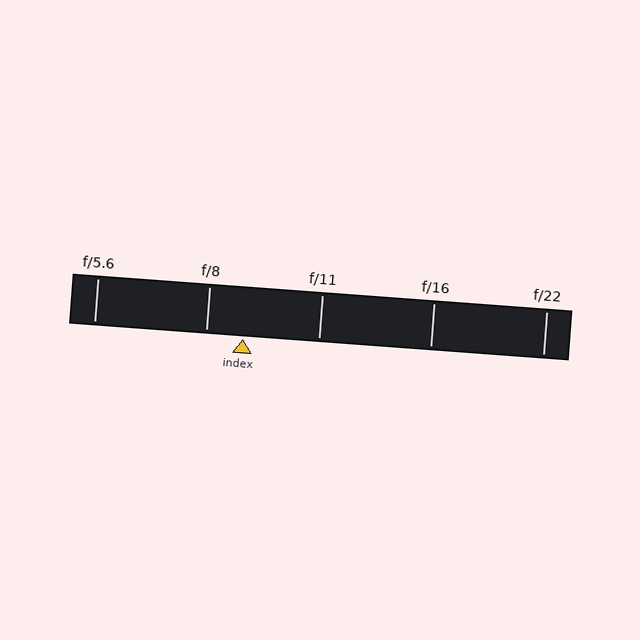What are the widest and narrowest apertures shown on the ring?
The widest aperture shown is f/5.6 and the narrowest is f/22.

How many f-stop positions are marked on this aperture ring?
There are 5 f-stop positions marked.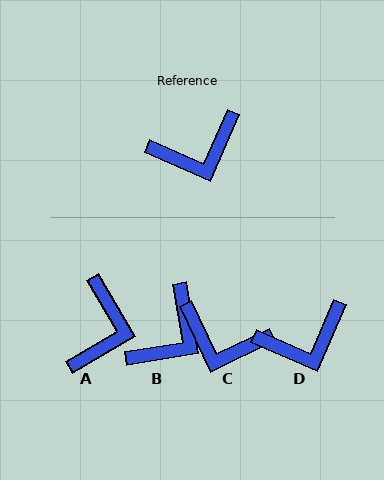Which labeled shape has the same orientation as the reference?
D.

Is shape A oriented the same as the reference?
No, it is off by about 54 degrees.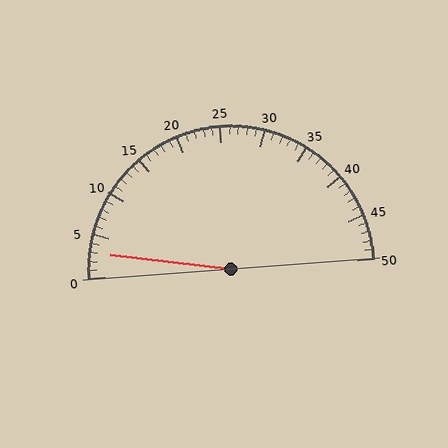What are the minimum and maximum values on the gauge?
The gauge ranges from 0 to 50.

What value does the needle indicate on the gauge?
The needle indicates approximately 3.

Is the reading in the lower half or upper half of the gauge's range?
The reading is in the lower half of the range (0 to 50).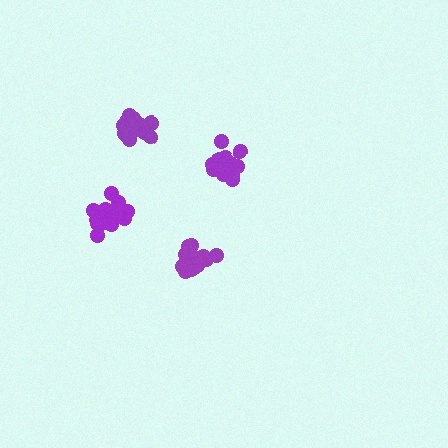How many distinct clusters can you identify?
There are 4 distinct clusters.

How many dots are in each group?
Group 1: 18 dots, Group 2: 18 dots, Group 3: 16 dots, Group 4: 14 dots (66 total).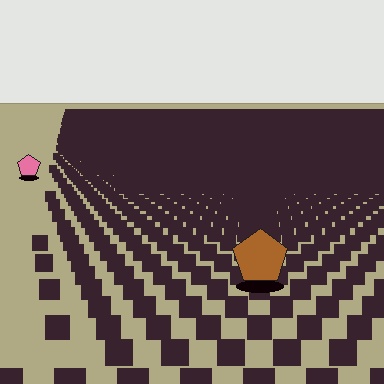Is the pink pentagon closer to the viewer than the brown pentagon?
No. The brown pentagon is closer — you can tell from the texture gradient: the ground texture is coarser near it.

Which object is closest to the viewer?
The brown pentagon is closest. The texture marks near it are larger and more spread out.